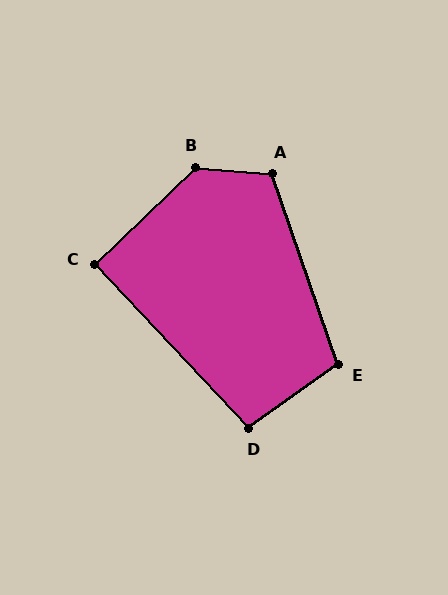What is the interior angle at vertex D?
Approximately 98 degrees (obtuse).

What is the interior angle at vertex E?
Approximately 106 degrees (obtuse).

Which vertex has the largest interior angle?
B, at approximately 131 degrees.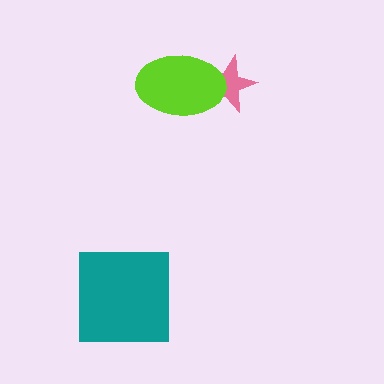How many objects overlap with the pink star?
1 object overlaps with the pink star.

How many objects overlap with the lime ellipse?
1 object overlaps with the lime ellipse.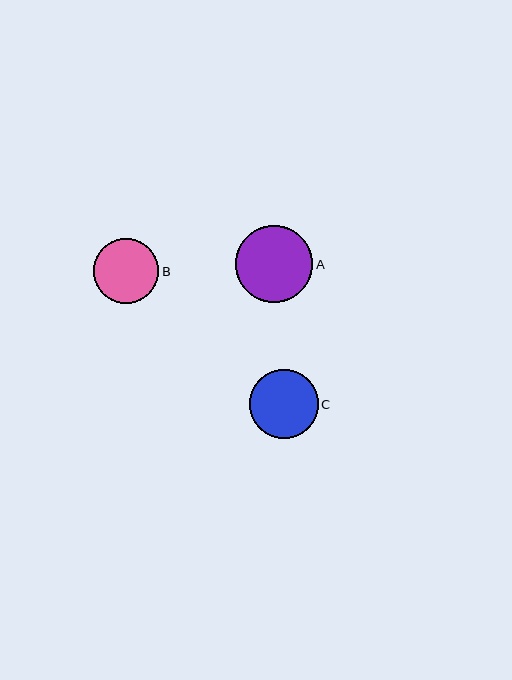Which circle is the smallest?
Circle B is the smallest with a size of approximately 65 pixels.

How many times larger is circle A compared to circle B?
Circle A is approximately 1.2 times the size of circle B.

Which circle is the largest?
Circle A is the largest with a size of approximately 78 pixels.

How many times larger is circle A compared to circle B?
Circle A is approximately 1.2 times the size of circle B.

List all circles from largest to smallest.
From largest to smallest: A, C, B.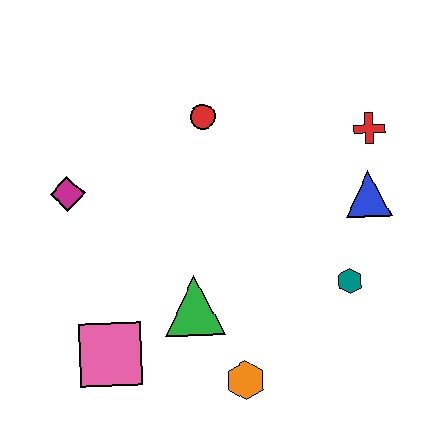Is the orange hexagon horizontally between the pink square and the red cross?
Yes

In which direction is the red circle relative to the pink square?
The red circle is above the pink square.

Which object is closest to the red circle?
The magenta diamond is closest to the red circle.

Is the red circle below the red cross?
No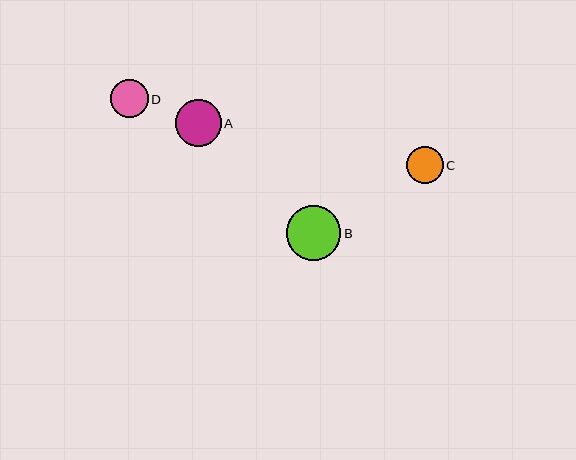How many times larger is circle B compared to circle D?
Circle B is approximately 1.4 times the size of circle D.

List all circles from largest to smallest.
From largest to smallest: B, A, D, C.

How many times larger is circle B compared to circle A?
Circle B is approximately 1.2 times the size of circle A.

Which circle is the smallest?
Circle C is the smallest with a size of approximately 37 pixels.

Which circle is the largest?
Circle B is the largest with a size of approximately 55 pixels.